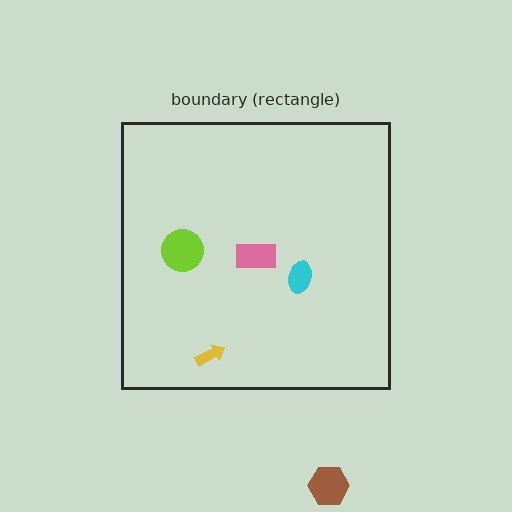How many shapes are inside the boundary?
4 inside, 1 outside.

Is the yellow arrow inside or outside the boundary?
Inside.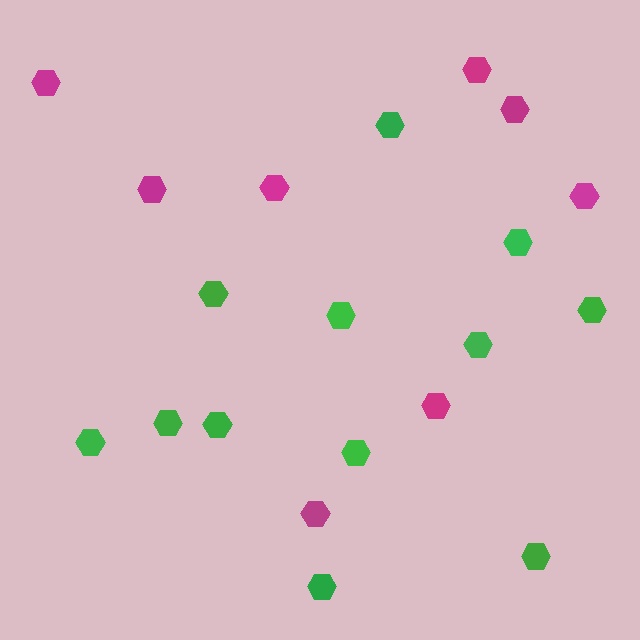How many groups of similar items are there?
There are 2 groups: one group of magenta hexagons (8) and one group of green hexagons (12).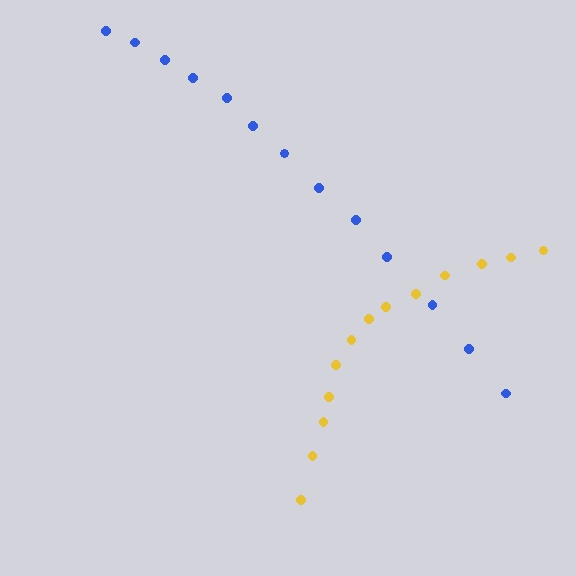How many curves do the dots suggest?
There are 2 distinct paths.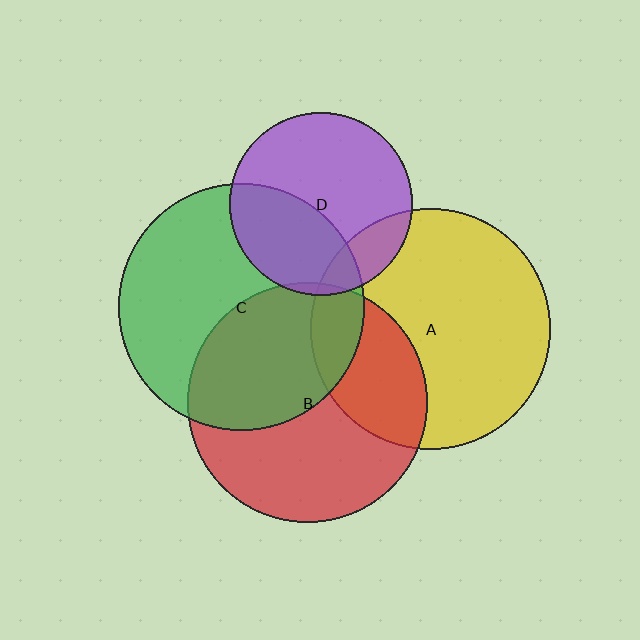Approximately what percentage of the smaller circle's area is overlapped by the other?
Approximately 45%.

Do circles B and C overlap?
Yes.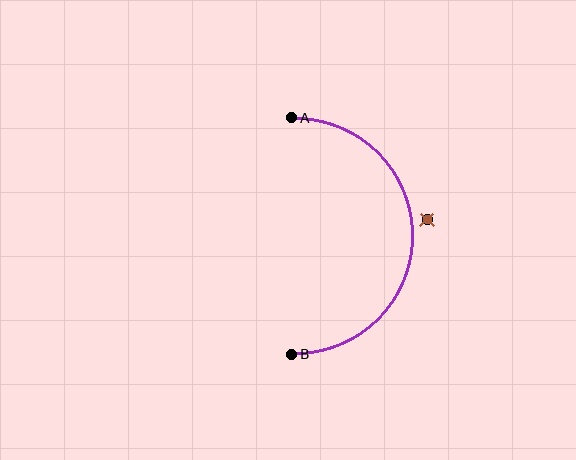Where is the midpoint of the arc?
The arc midpoint is the point on the curve farthest from the straight line joining A and B. It sits to the right of that line.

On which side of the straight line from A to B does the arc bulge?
The arc bulges to the right of the straight line connecting A and B.